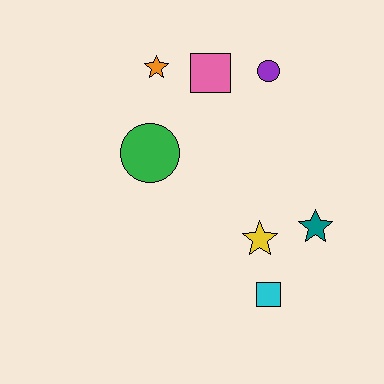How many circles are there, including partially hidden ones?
There are 2 circles.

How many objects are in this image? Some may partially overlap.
There are 7 objects.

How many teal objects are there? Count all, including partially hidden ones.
There is 1 teal object.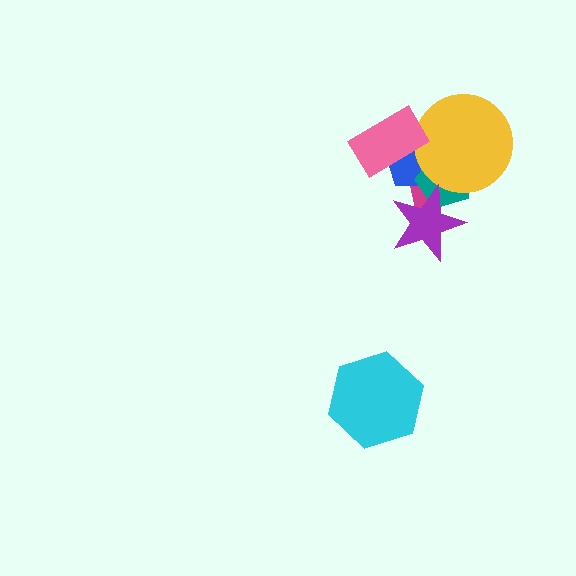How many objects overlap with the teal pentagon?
4 objects overlap with the teal pentagon.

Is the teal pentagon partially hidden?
Yes, it is partially covered by another shape.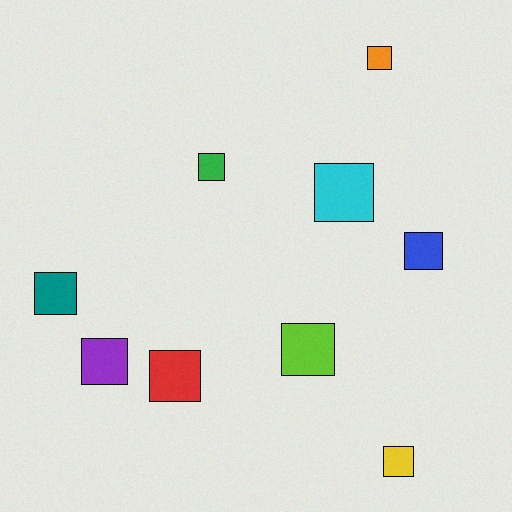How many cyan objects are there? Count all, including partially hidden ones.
There is 1 cyan object.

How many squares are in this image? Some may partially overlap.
There are 9 squares.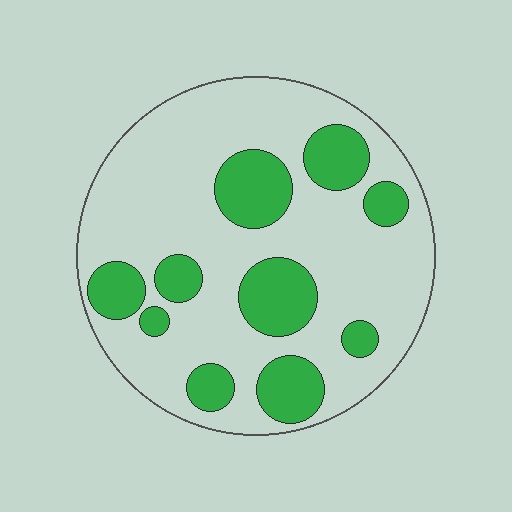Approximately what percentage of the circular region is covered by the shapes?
Approximately 25%.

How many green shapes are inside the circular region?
10.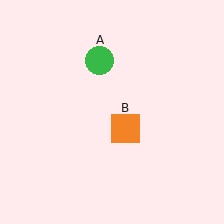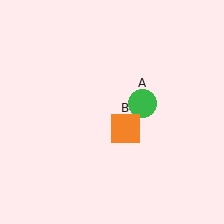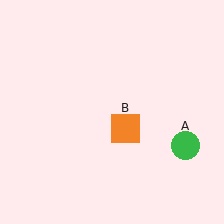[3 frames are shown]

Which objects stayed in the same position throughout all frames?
Orange square (object B) remained stationary.